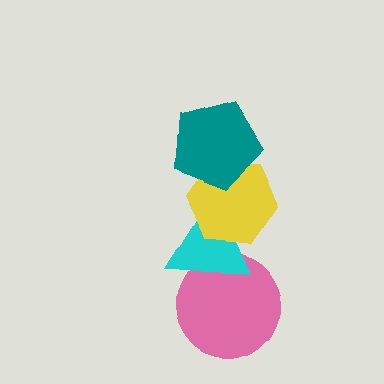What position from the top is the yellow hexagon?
The yellow hexagon is 2nd from the top.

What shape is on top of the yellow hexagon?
The teal pentagon is on top of the yellow hexagon.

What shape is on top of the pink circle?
The cyan triangle is on top of the pink circle.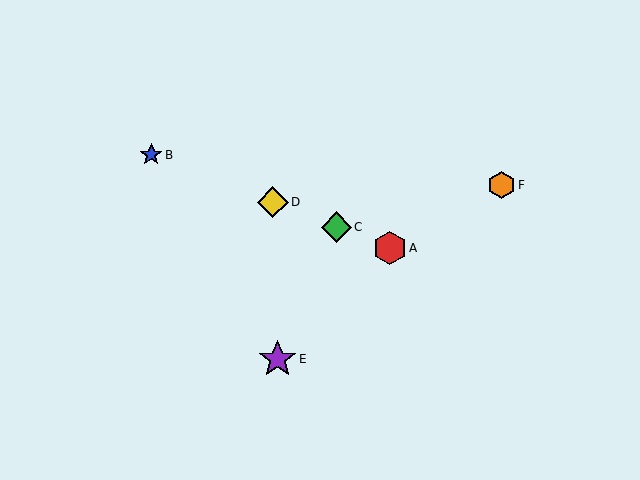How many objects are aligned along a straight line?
4 objects (A, B, C, D) are aligned along a straight line.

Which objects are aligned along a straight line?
Objects A, B, C, D are aligned along a straight line.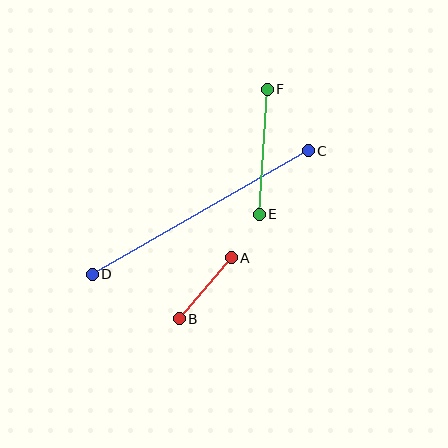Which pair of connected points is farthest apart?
Points C and D are farthest apart.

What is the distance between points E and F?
The distance is approximately 125 pixels.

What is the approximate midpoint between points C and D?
The midpoint is at approximately (200, 213) pixels.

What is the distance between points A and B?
The distance is approximately 80 pixels.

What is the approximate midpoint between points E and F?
The midpoint is at approximately (263, 152) pixels.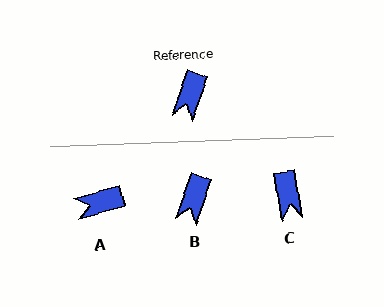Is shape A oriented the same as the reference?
No, it is off by about 55 degrees.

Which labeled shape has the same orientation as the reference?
B.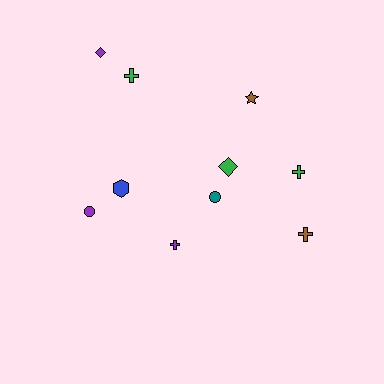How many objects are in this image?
There are 10 objects.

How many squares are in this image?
There are no squares.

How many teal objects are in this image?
There is 1 teal object.